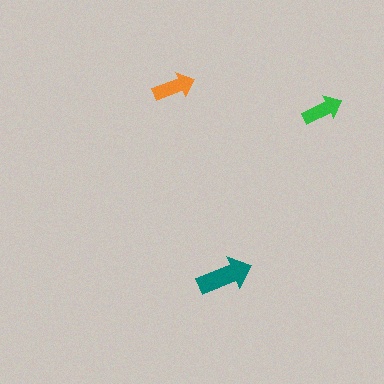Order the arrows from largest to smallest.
the teal one, the orange one, the green one.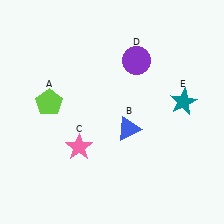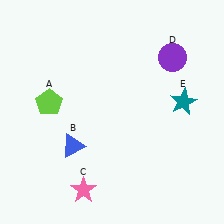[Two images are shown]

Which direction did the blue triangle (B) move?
The blue triangle (B) moved left.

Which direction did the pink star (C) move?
The pink star (C) moved down.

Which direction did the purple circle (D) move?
The purple circle (D) moved right.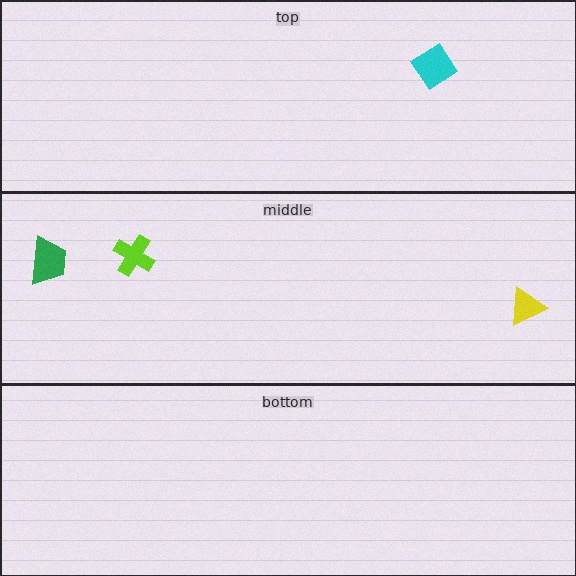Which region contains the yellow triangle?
The middle region.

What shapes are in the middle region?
The lime cross, the yellow triangle, the green trapezoid.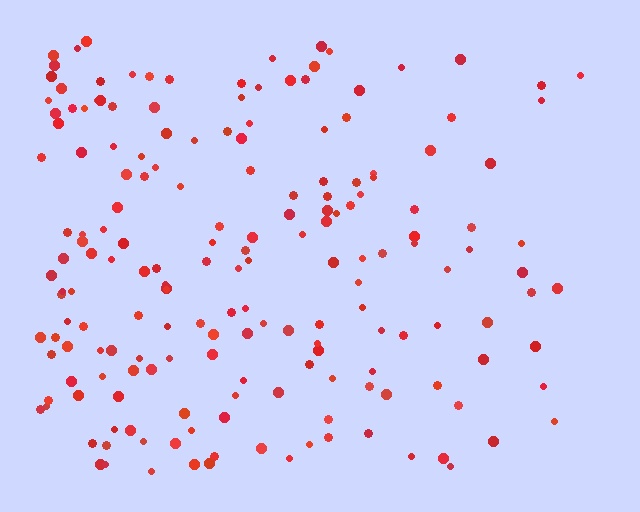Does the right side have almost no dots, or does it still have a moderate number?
Still a moderate number, just noticeably fewer than the left.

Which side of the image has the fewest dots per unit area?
The right.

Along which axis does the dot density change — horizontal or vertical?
Horizontal.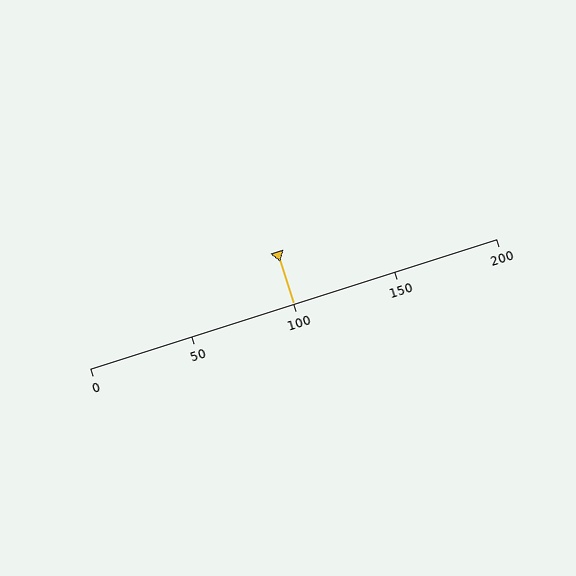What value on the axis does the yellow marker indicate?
The marker indicates approximately 100.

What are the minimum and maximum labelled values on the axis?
The axis runs from 0 to 200.